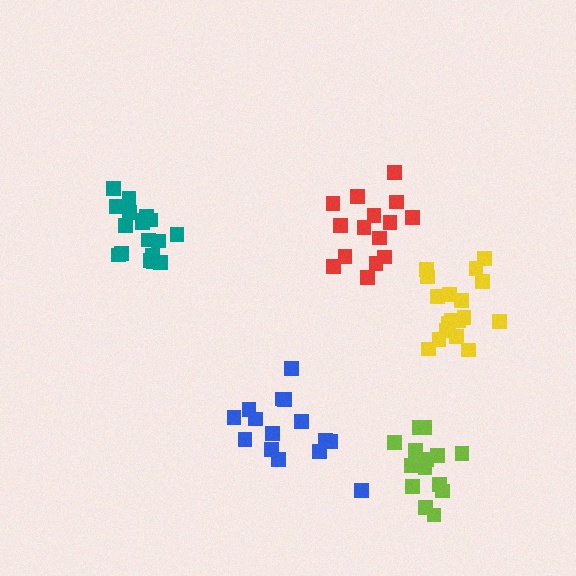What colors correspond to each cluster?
The clusters are colored: teal, blue, red, yellow, lime.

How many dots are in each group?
Group 1: 18 dots, Group 2: 15 dots, Group 3: 15 dots, Group 4: 18 dots, Group 5: 14 dots (80 total).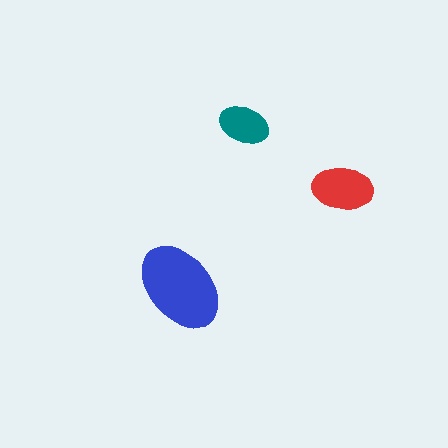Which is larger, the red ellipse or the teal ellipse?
The red one.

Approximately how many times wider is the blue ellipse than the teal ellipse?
About 2 times wider.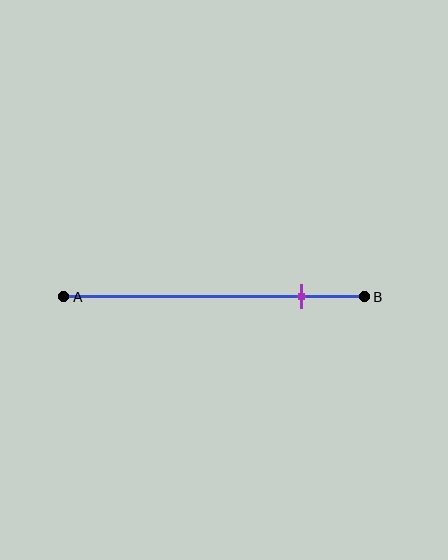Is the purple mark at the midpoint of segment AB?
No, the mark is at about 80% from A, not at the 50% midpoint.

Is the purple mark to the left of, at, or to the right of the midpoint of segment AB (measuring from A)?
The purple mark is to the right of the midpoint of segment AB.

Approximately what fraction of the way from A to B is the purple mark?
The purple mark is approximately 80% of the way from A to B.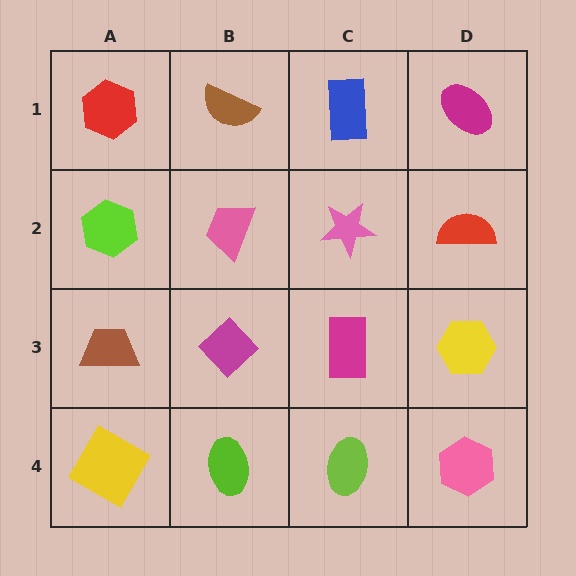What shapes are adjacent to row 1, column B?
A pink trapezoid (row 2, column B), a red hexagon (row 1, column A), a blue rectangle (row 1, column C).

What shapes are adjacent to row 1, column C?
A pink star (row 2, column C), a brown semicircle (row 1, column B), a magenta ellipse (row 1, column D).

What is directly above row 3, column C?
A pink star.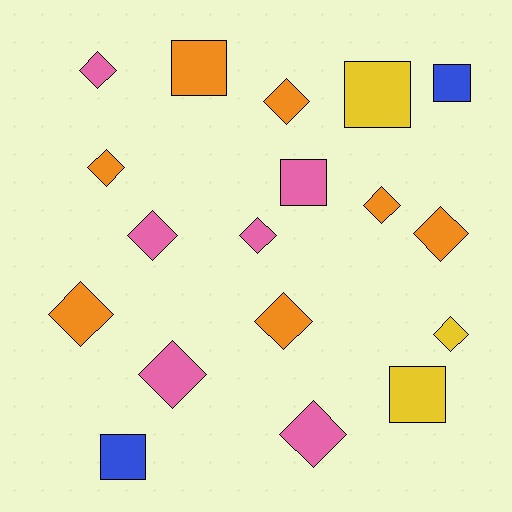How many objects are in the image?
There are 18 objects.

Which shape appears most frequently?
Diamond, with 12 objects.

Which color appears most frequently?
Orange, with 7 objects.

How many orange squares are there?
There is 1 orange square.